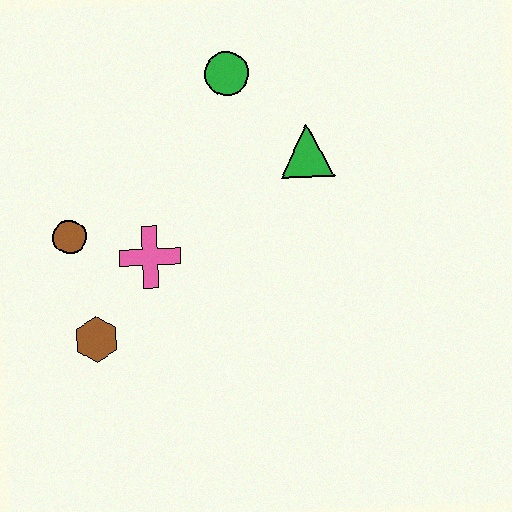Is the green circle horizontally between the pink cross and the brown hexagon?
No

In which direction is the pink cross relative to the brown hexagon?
The pink cross is above the brown hexagon.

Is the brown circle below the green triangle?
Yes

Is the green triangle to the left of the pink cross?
No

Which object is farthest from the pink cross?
The green circle is farthest from the pink cross.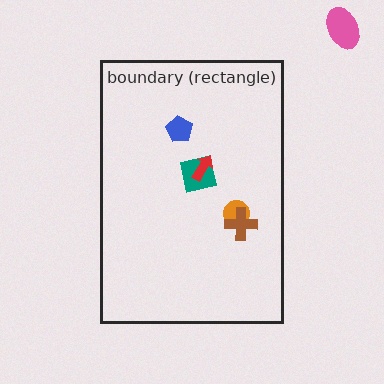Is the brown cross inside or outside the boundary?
Inside.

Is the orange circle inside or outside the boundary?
Inside.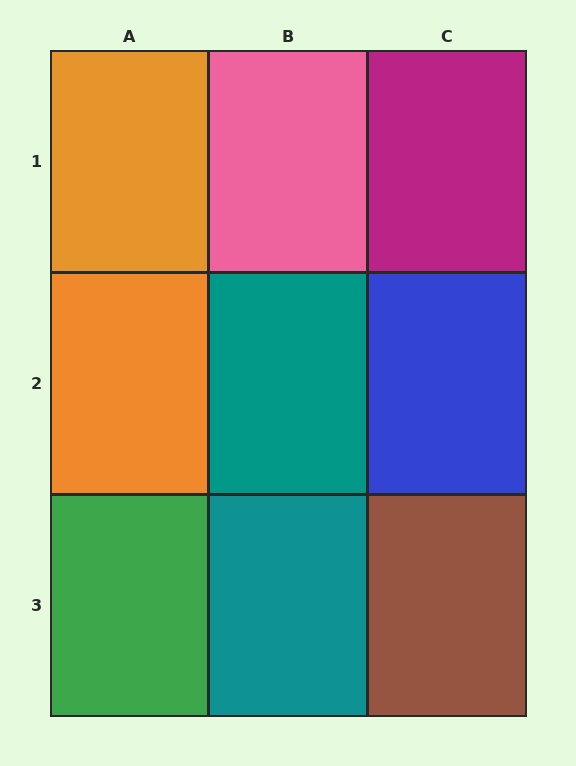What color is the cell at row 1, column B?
Pink.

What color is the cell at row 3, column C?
Brown.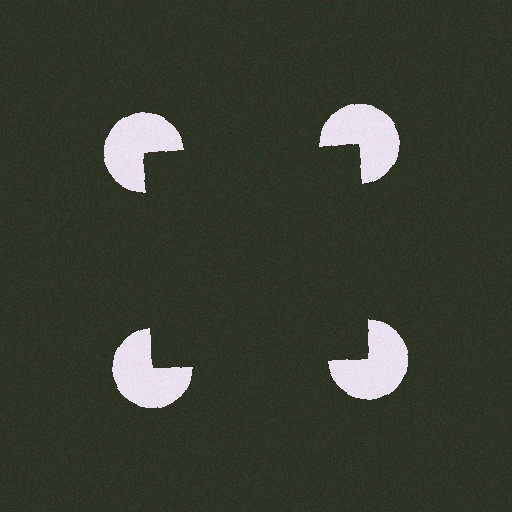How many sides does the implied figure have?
4 sides.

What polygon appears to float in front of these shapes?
An illusory square — its edges are inferred from the aligned wedge cuts in the pac-man discs, not physically drawn.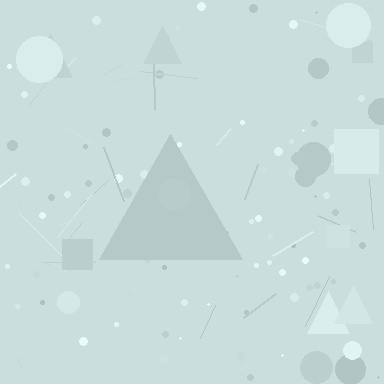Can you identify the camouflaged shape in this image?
The camouflaged shape is a triangle.